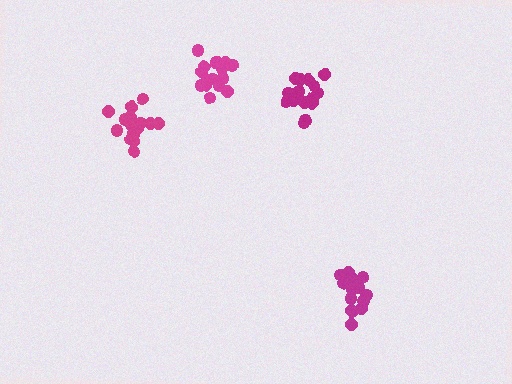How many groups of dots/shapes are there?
There are 4 groups.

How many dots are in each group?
Group 1: 15 dots, Group 2: 17 dots, Group 3: 16 dots, Group 4: 16 dots (64 total).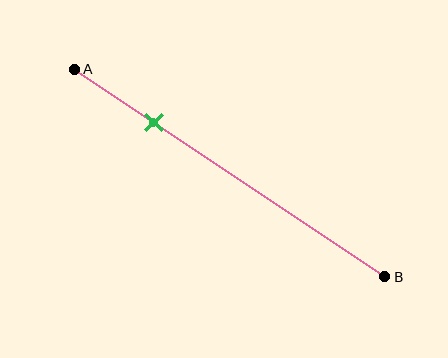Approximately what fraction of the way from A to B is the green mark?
The green mark is approximately 25% of the way from A to B.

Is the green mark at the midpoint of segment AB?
No, the mark is at about 25% from A, not at the 50% midpoint.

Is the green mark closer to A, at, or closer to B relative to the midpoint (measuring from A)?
The green mark is closer to point A than the midpoint of segment AB.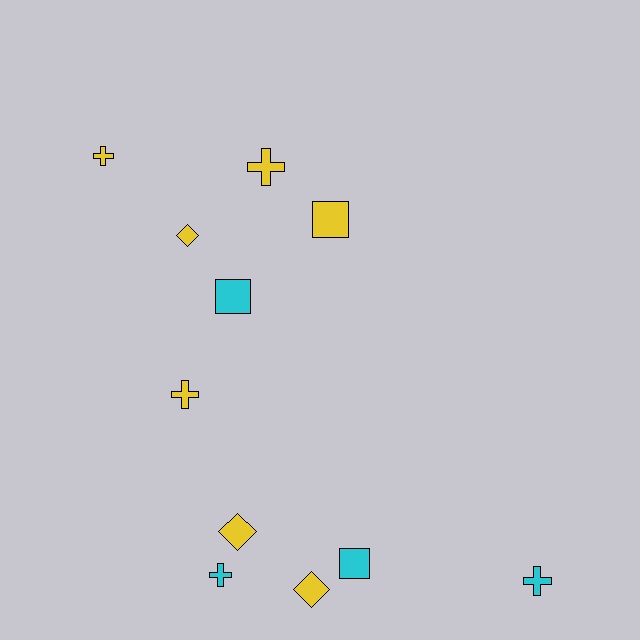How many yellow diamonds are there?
There are 3 yellow diamonds.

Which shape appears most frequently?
Cross, with 5 objects.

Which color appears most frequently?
Yellow, with 7 objects.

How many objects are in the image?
There are 11 objects.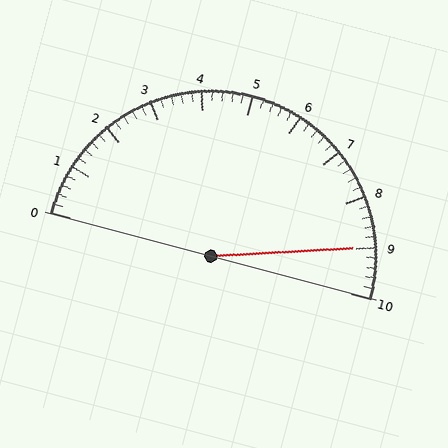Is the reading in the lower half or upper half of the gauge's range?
The reading is in the upper half of the range (0 to 10).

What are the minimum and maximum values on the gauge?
The gauge ranges from 0 to 10.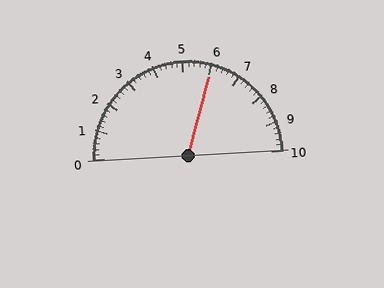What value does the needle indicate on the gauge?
The needle indicates approximately 6.0.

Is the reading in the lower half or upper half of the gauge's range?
The reading is in the upper half of the range (0 to 10).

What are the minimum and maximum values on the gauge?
The gauge ranges from 0 to 10.